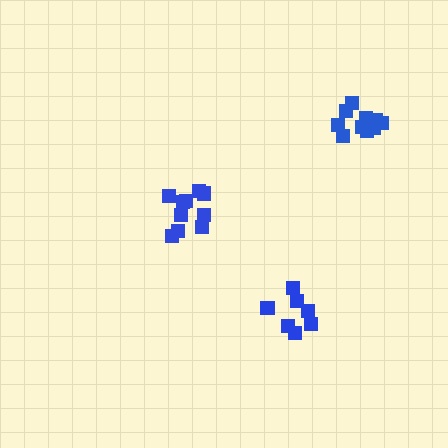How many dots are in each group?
Group 1: 10 dots, Group 2: 7 dots, Group 3: 10 dots (27 total).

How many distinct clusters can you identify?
There are 3 distinct clusters.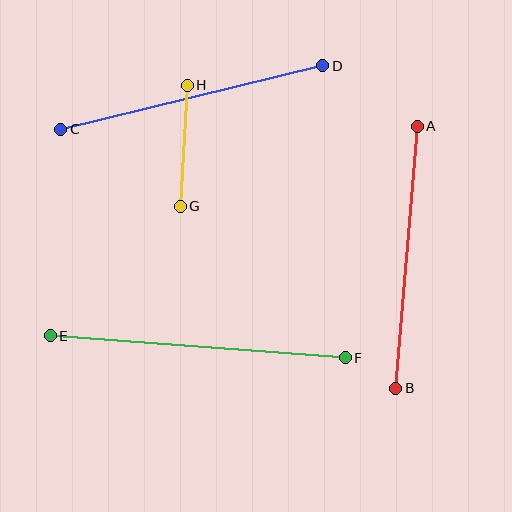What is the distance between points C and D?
The distance is approximately 270 pixels.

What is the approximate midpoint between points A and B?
The midpoint is at approximately (406, 257) pixels.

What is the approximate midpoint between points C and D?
The midpoint is at approximately (192, 98) pixels.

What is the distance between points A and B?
The distance is approximately 263 pixels.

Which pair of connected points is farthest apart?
Points E and F are farthest apart.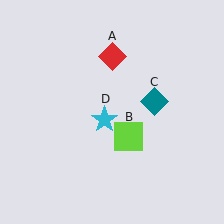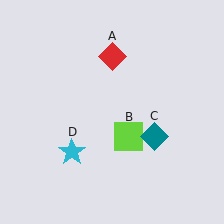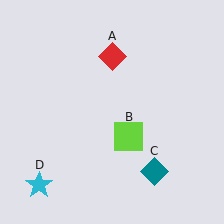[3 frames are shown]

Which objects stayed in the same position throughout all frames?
Red diamond (object A) and lime square (object B) remained stationary.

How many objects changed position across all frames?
2 objects changed position: teal diamond (object C), cyan star (object D).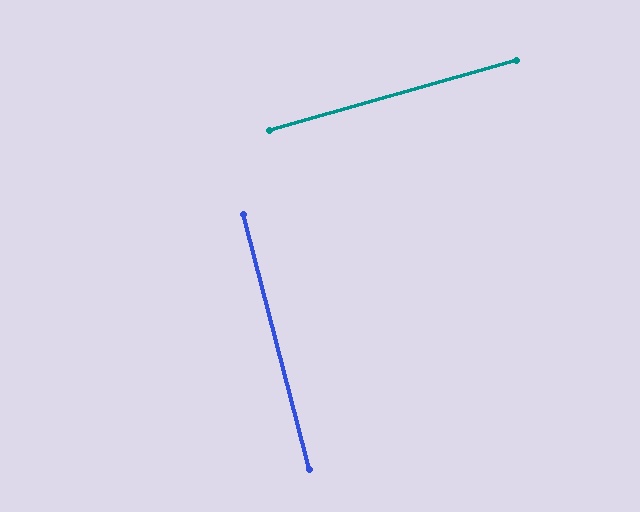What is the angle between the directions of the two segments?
Approximately 89 degrees.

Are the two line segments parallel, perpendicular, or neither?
Perpendicular — they meet at approximately 89°.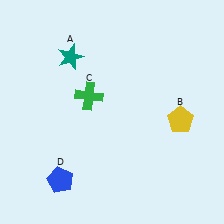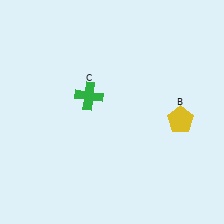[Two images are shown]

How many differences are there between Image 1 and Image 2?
There are 2 differences between the two images.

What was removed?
The blue pentagon (D), the teal star (A) were removed in Image 2.